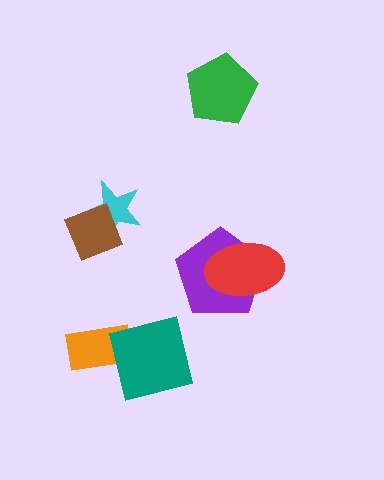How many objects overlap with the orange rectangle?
1 object overlaps with the orange rectangle.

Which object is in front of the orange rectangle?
The teal square is in front of the orange rectangle.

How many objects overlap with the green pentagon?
0 objects overlap with the green pentagon.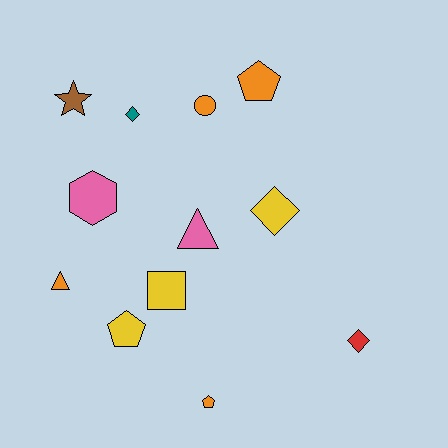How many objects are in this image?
There are 12 objects.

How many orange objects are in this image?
There are 4 orange objects.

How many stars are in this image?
There is 1 star.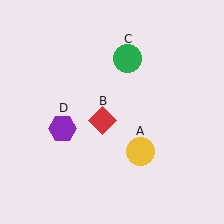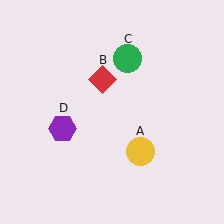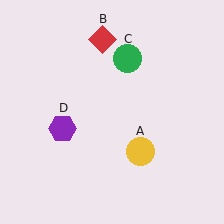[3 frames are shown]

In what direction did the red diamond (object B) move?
The red diamond (object B) moved up.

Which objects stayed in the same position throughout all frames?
Yellow circle (object A) and green circle (object C) and purple hexagon (object D) remained stationary.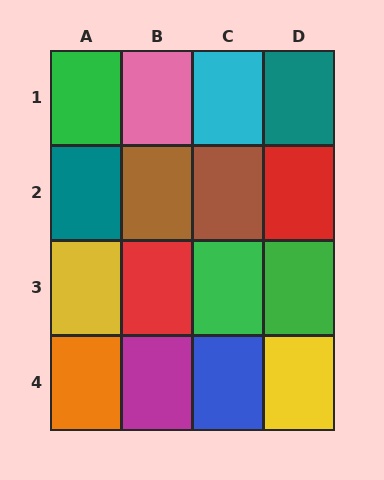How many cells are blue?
1 cell is blue.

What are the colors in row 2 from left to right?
Teal, brown, brown, red.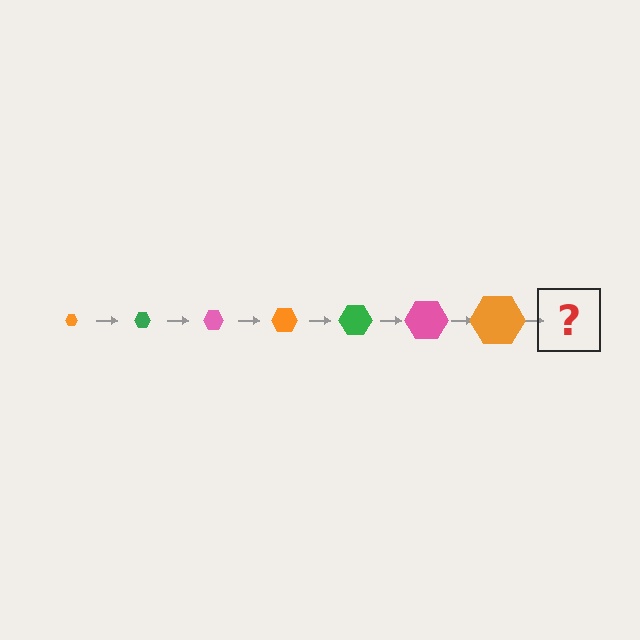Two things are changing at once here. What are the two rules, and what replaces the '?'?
The two rules are that the hexagon grows larger each step and the color cycles through orange, green, and pink. The '?' should be a green hexagon, larger than the previous one.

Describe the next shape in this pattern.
It should be a green hexagon, larger than the previous one.